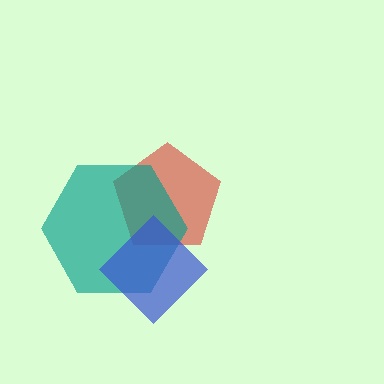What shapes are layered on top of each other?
The layered shapes are: a red pentagon, a teal hexagon, a blue diamond.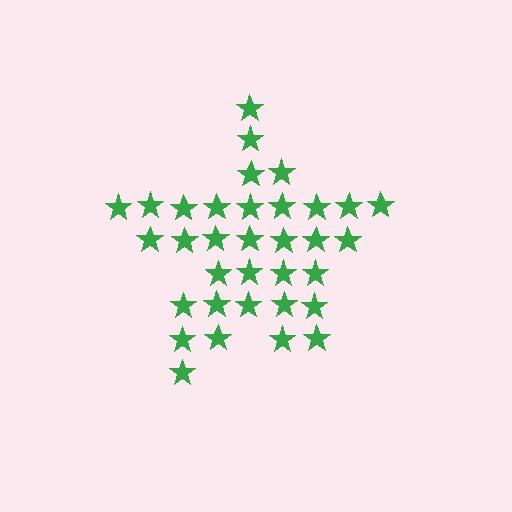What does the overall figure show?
The overall figure shows a star.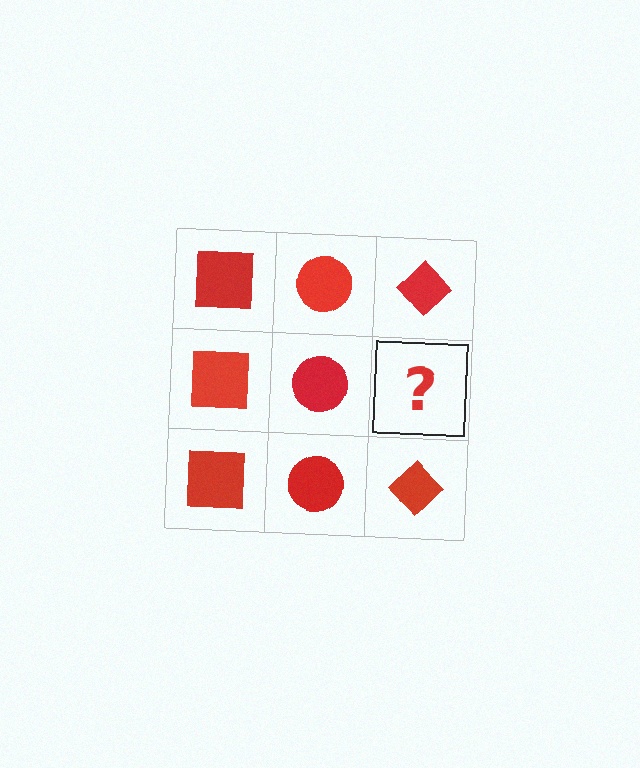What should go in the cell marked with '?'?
The missing cell should contain a red diamond.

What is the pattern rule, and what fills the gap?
The rule is that each column has a consistent shape. The gap should be filled with a red diamond.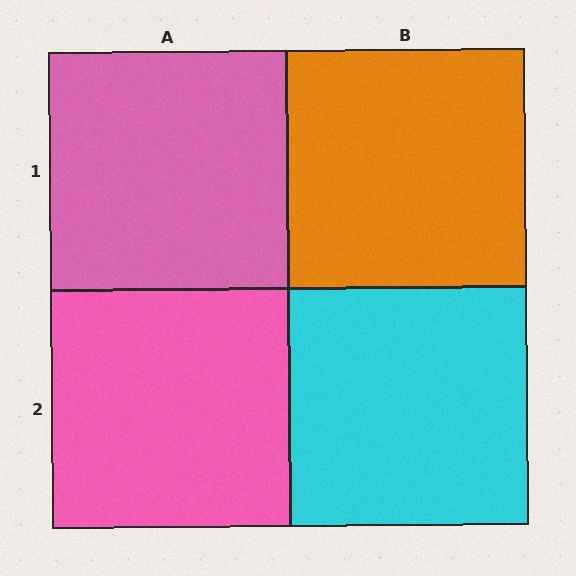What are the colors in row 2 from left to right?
Pink, cyan.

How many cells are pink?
2 cells are pink.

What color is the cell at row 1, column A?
Pink.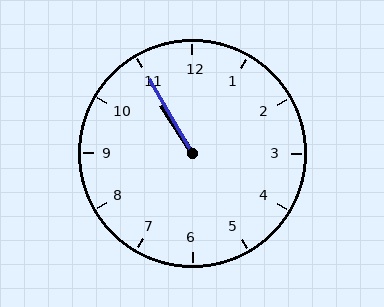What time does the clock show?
10:55.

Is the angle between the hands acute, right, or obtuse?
It is acute.